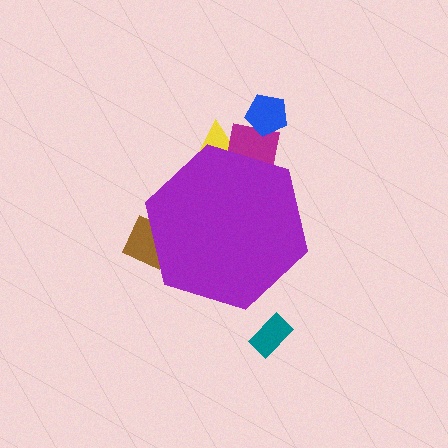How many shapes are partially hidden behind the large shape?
3 shapes are partially hidden.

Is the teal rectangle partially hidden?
No, the teal rectangle is fully visible.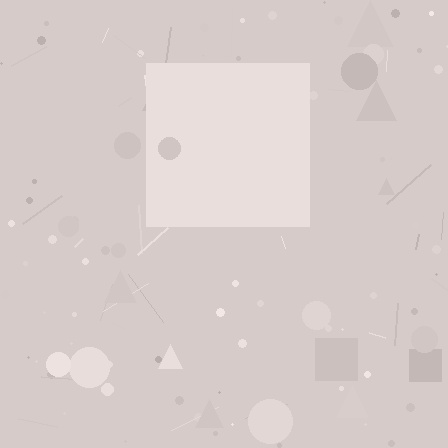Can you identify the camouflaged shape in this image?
The camouflaged shape is a square.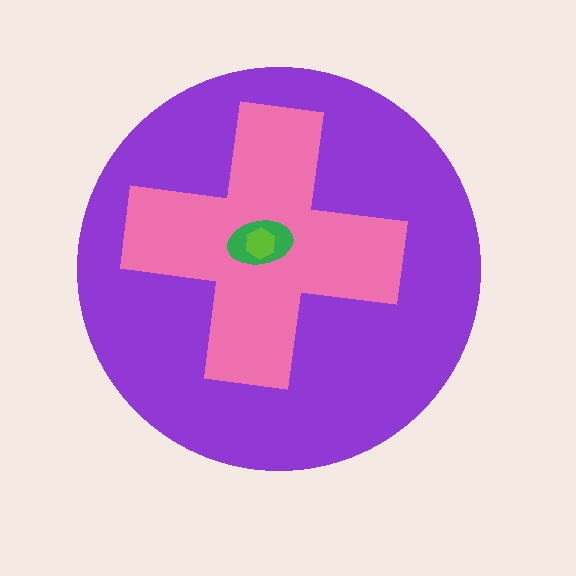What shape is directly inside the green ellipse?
The lime hexagon.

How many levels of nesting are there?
4.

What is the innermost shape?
The lime hexagon.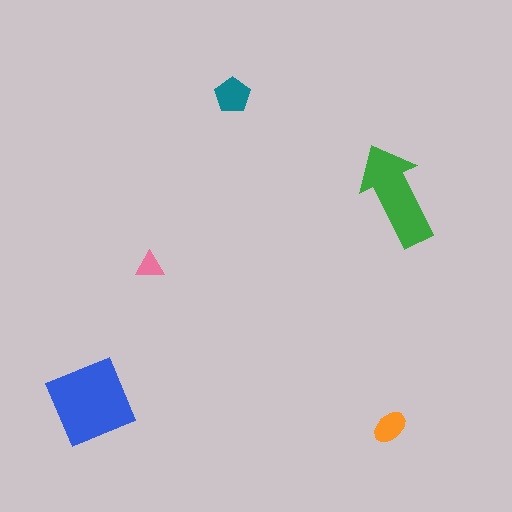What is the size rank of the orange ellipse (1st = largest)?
4th.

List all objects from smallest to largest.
The pink triangle, the orange ellipse, the teal pentagon, the green arrow, the blue square.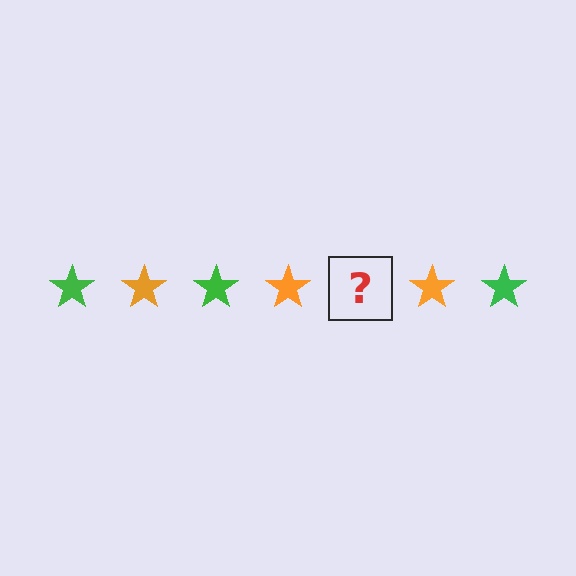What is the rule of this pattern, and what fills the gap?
The rule is that the pattern cycles through green, orange stars. The gap should be filled with a green star.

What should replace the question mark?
The question mark should be replaced with a green star.